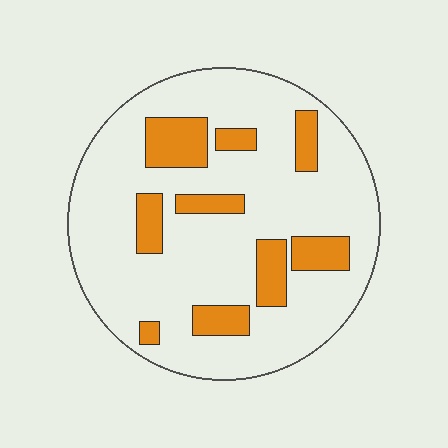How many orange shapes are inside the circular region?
9.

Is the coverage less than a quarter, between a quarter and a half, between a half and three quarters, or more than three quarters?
Less than a quarter.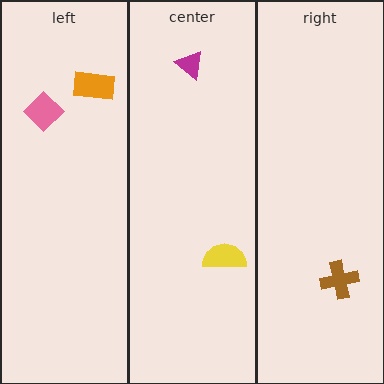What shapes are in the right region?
The brown cross.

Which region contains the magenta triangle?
The center region.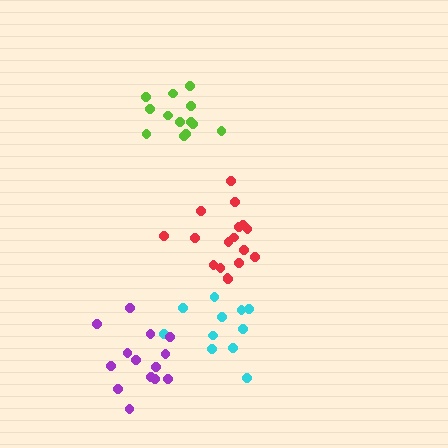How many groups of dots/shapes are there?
There are 4 groups.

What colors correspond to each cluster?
The clusters are colored: lime, cyan, purple, red.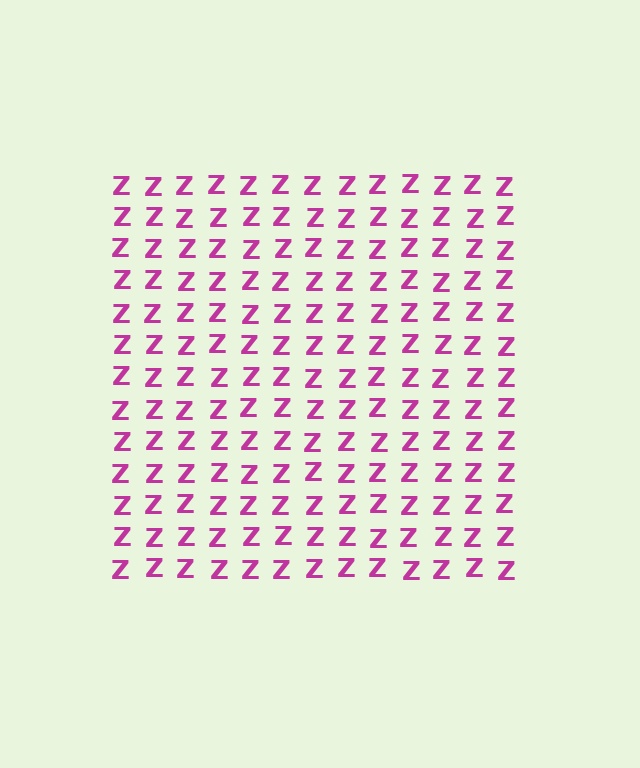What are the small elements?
The small elements are letter Z's.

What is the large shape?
The large shape is a square.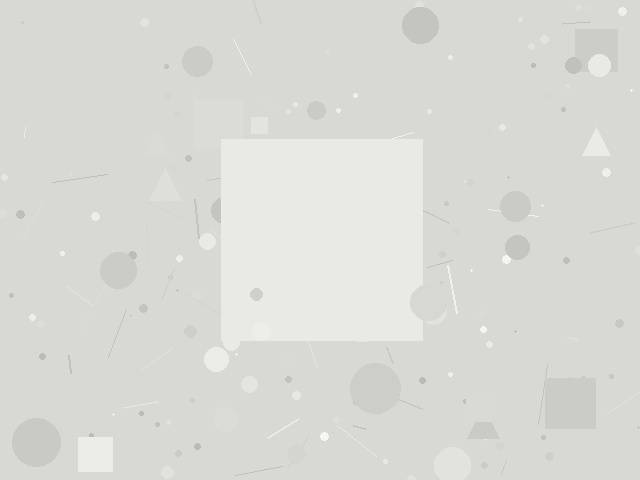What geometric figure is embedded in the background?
A square is embedded in the background.